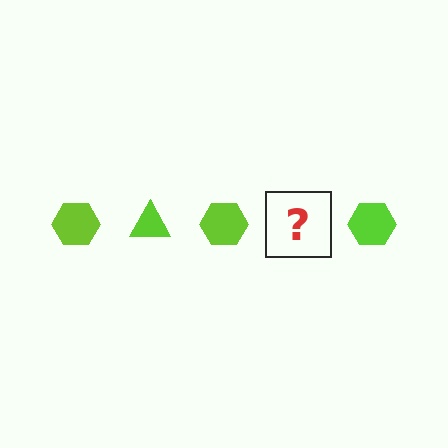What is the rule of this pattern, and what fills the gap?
The rule is that the pattern cycles through hexagon, triangle shapes in lime. The gap should be filled with a lime triangle.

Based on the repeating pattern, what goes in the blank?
The blank should be a lime triangle.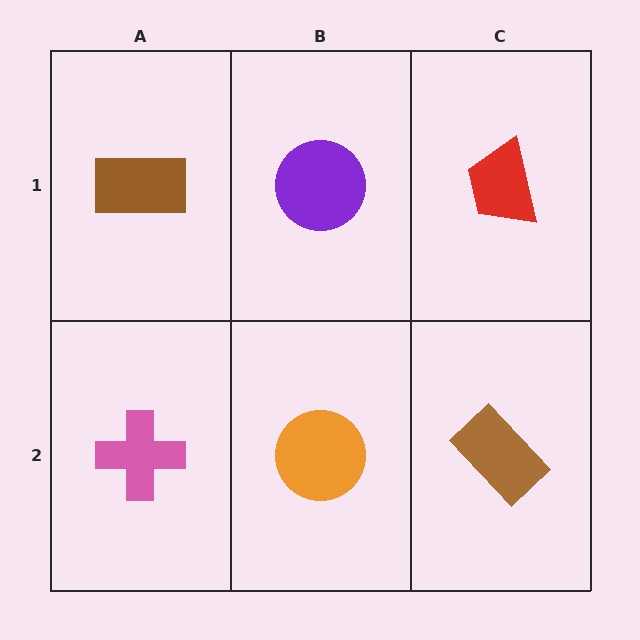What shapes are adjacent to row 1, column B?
An orange circle (row 2, column B), a brown rectangle (row 1, column A), a red trapezoid (row 1, column C).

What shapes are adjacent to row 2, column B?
A purple circle (row 1, column B), a pink cross (row 2, column A), a brown rectangle (row 2, column C).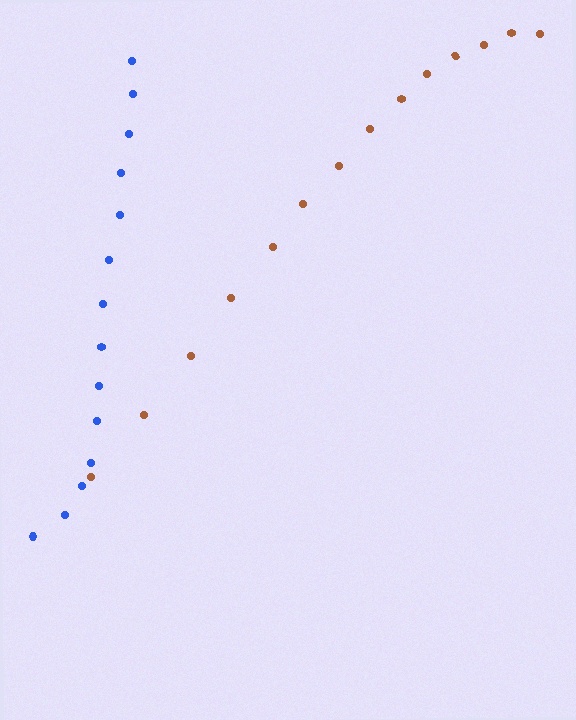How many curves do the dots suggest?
There are 2 distinct paths.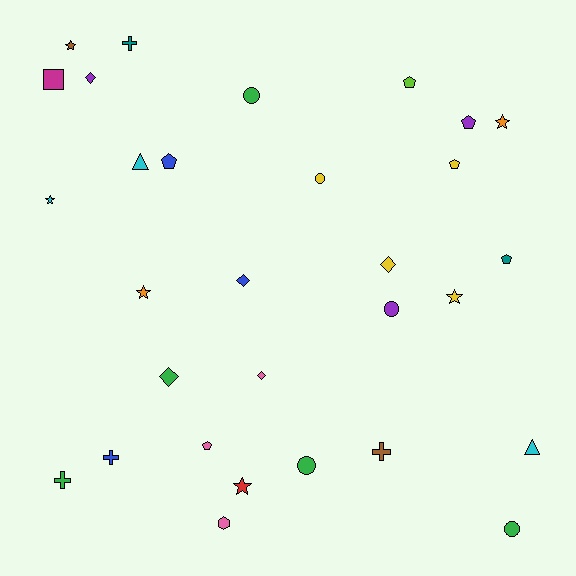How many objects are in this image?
There are 30 objects.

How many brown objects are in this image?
There are 2 brown objects.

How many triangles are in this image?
There are 2 triangles.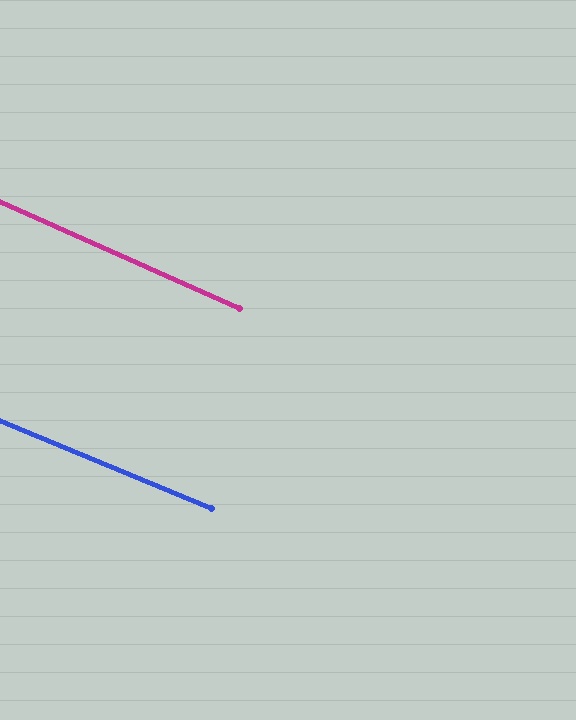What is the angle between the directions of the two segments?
Approximately 1 degree.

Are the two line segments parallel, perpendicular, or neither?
Parallel — their directions differ by only 1.3°.